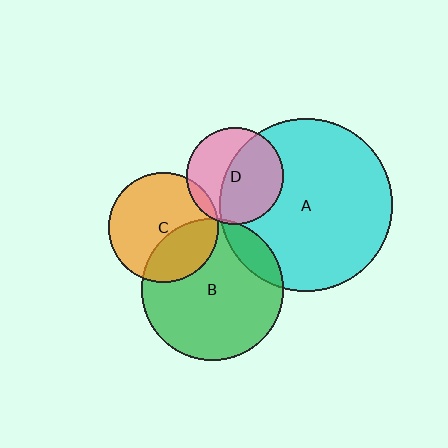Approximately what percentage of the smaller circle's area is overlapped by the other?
Approximately 35%.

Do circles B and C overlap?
Yes.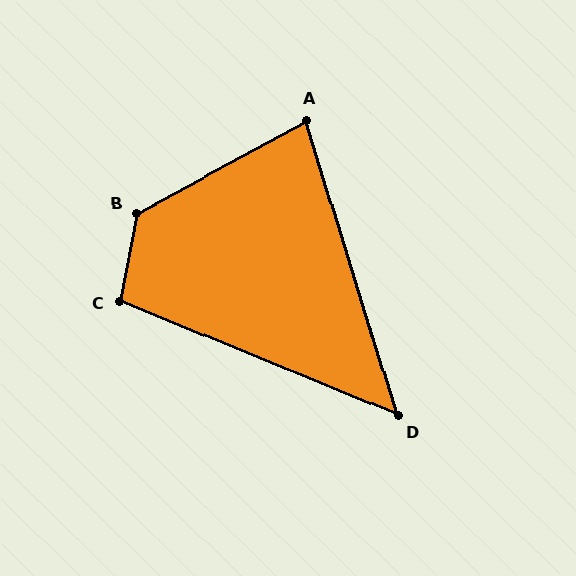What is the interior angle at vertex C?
Approximately 102 degrees (obtuse).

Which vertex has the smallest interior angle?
D, at approximately 51 degrees.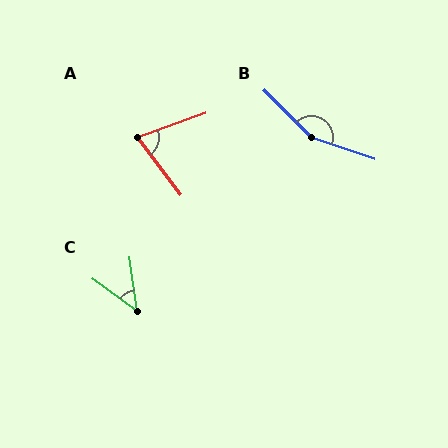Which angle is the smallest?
C, at approximately 46 degrees.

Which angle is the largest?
B, at approximately 154 degrees.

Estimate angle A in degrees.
Approximately 73 degrees.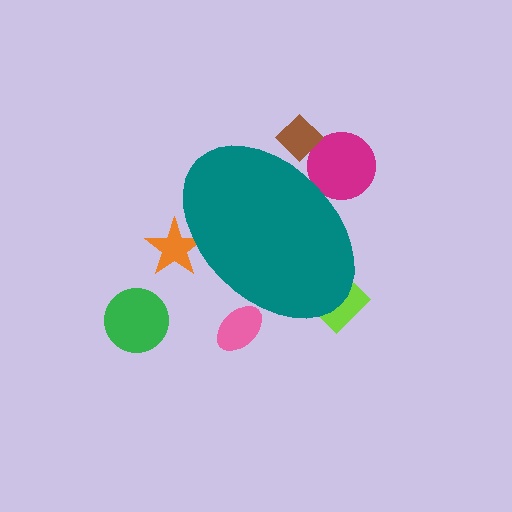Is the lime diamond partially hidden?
Yes, the lime diamond is partially hidden behind the teal ellipse.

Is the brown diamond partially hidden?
Yes, the brown diamond is partially hidden behind the teal ellipse.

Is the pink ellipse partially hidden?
Yes, the pink ellipse is partially hidden behind the teal ellipse.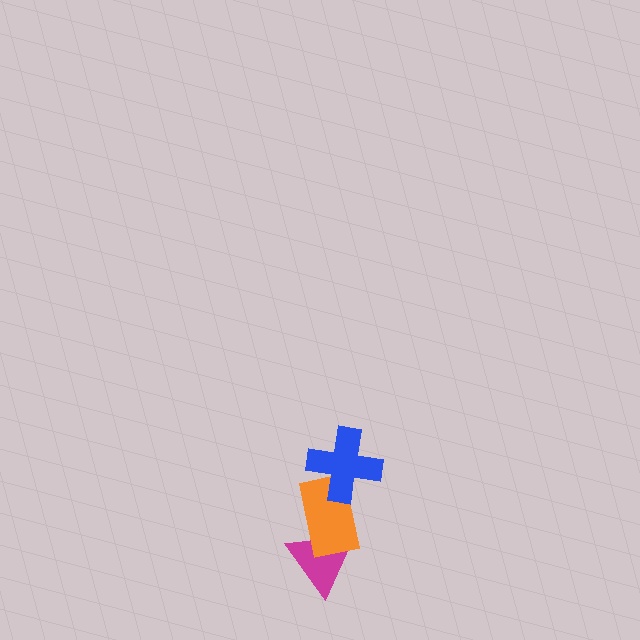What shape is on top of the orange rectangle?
The blue cross is on top of the orange rectangle.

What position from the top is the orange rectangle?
The orange rectangle is 2nd from the top.